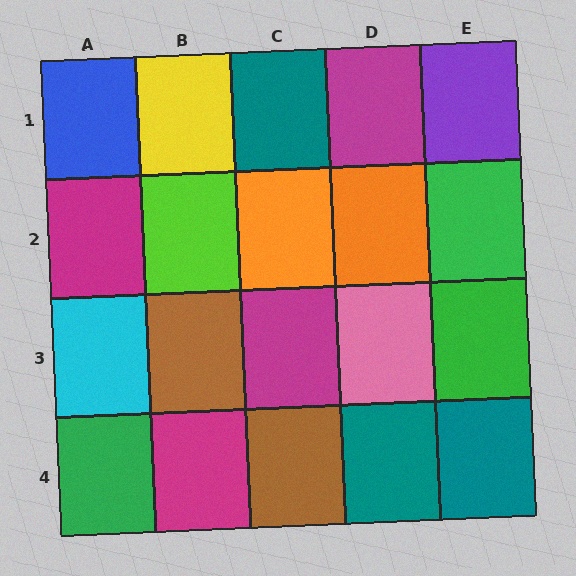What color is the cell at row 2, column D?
Orange.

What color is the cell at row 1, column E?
Purple.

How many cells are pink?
1 cell is pink.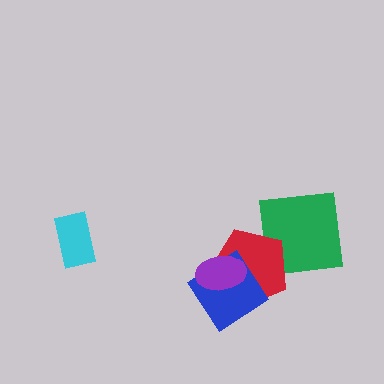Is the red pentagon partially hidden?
Yes, it is partially covered by another shape.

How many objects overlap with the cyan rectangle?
0 objects overlap with the cyan rectangle.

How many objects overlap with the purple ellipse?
2 objects overlap with the purple ellipse.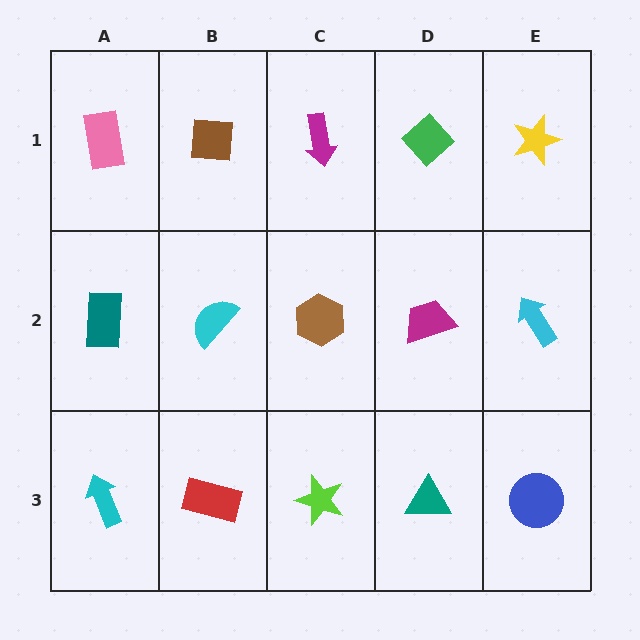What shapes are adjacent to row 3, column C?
A brown hexagon (row 2, column C), a red rectangle (row 3, column B), a teal triangle (row 3, column D).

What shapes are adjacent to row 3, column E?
A cyan arrow (row 2, column E), a teal triangle (row 3, column D).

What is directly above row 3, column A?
A teal rectangle.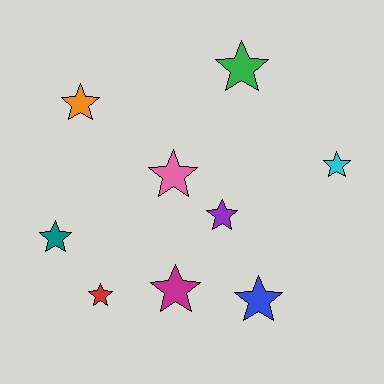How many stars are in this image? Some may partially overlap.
There are 9 stars.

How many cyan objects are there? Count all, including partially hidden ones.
There is 1 cyan object.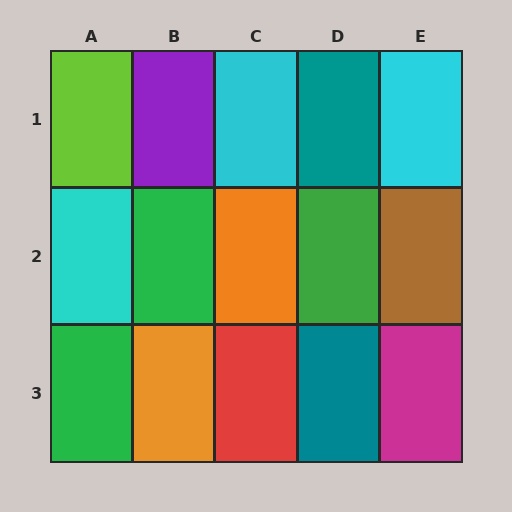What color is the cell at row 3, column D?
Teal.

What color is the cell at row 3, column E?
Magenta.